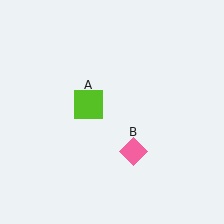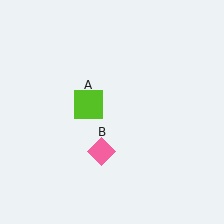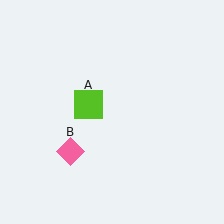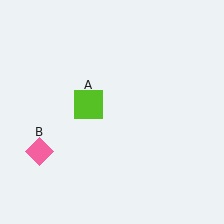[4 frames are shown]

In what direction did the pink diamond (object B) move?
The pink diamond (object B) moved left.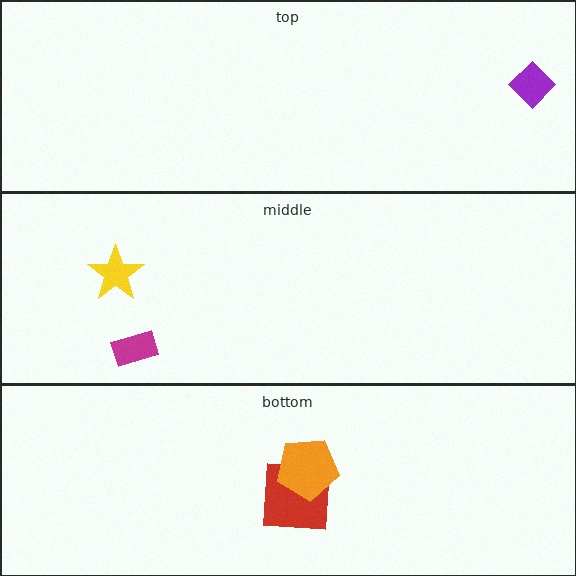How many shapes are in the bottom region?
2.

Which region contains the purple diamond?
The top region.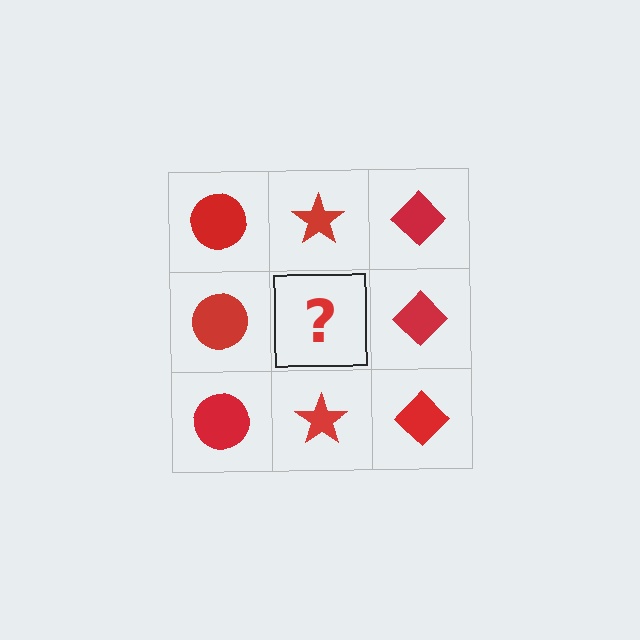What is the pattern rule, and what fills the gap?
The rule is that each column has a consistent shape. The gap should be filled with a red star.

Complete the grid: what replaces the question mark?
The question mark should be replaced with a red star.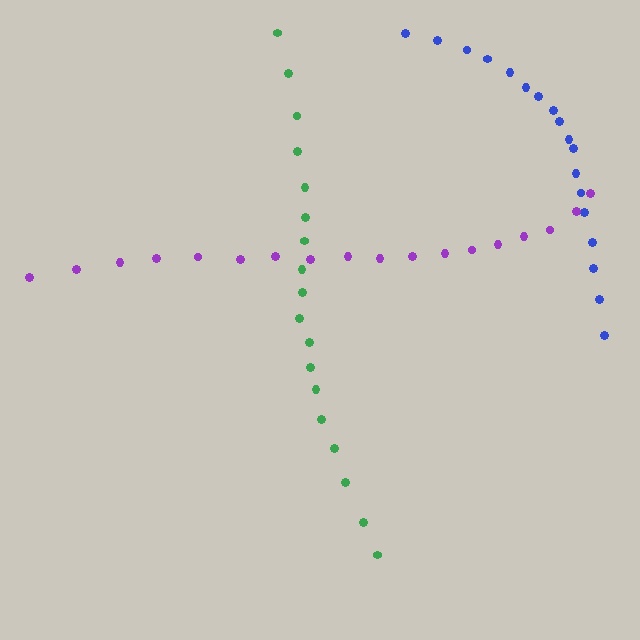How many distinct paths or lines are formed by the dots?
There are 3 distinct paths.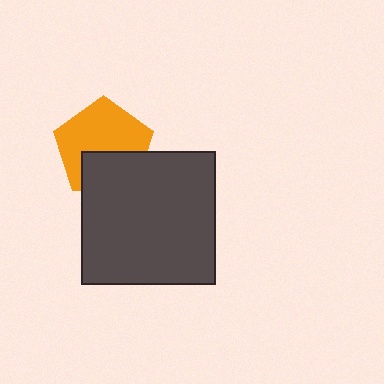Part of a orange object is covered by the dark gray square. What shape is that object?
It is a pentagon.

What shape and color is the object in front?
The object in front is a dark gray square.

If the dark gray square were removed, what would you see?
You would see the complete orange pentagon.